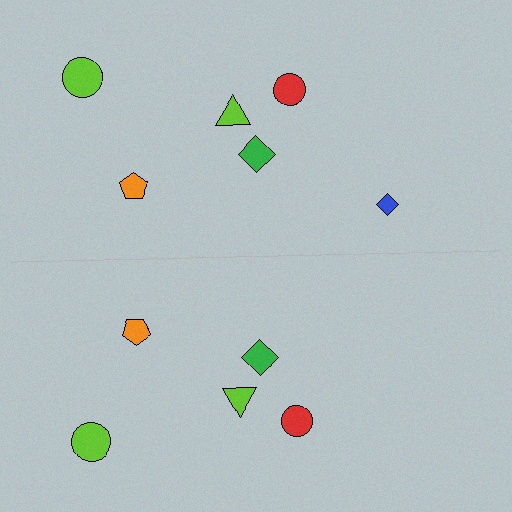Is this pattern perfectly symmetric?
No, the pattern is not perfectly symmetric. A blue diamond is missing from the bottom side.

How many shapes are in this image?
There are 11 shapes in this image.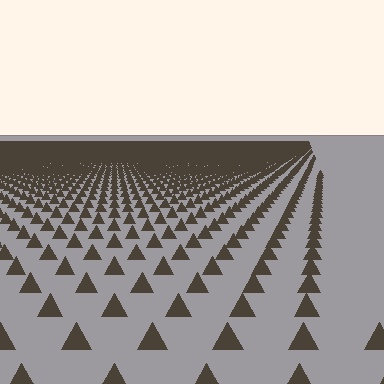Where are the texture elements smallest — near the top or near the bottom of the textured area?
Near the top.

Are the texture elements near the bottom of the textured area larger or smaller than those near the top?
Larger. Near the bottom, elements are closer to the viewer and appear at a bigger on-screen size.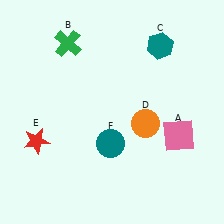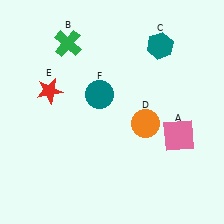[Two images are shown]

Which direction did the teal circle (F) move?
The teal circle (F) moved up.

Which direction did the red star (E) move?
The red star (E) moved up.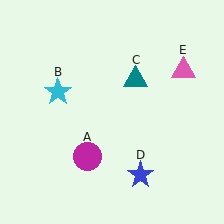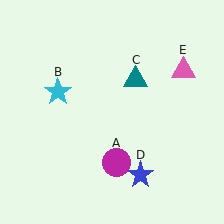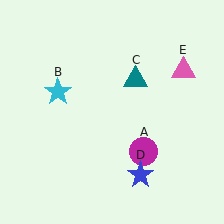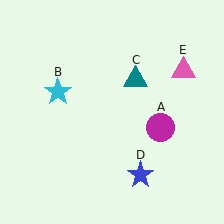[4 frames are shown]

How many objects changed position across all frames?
1 object changed position: magenta circle (object A).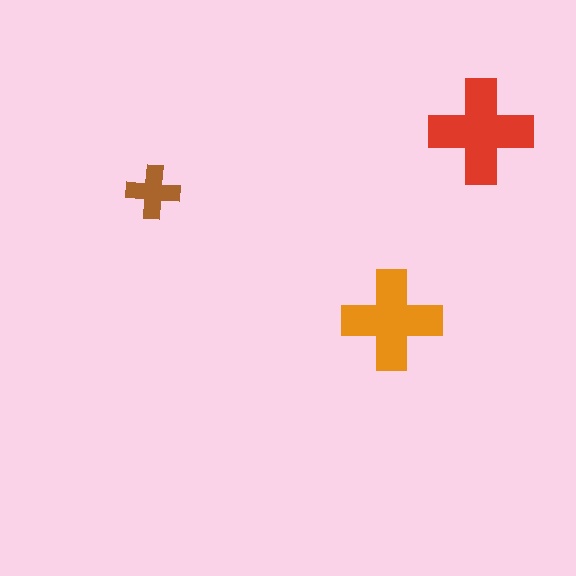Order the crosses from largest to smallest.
the red one, the orange one, the brown one.